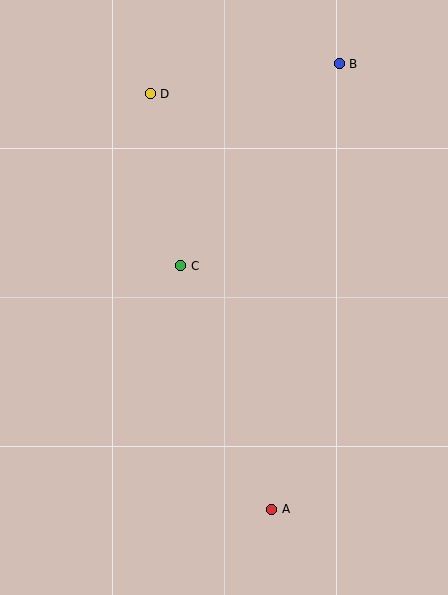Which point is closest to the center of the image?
Point C at (181, 266) is closest to the center.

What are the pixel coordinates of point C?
Point C is at (181, 266).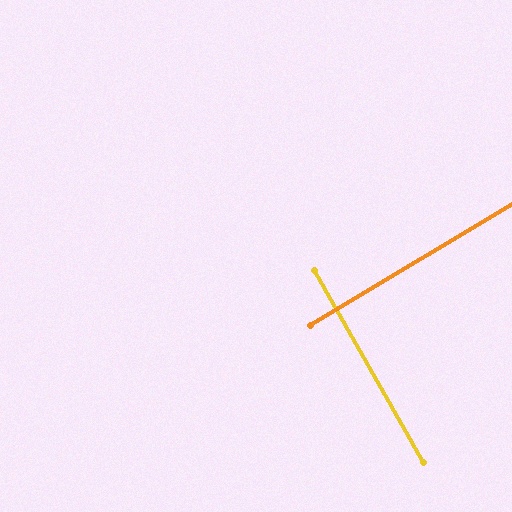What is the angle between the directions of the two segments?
Approximately 89 degrees.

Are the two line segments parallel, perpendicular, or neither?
Perpendicular — they meet at approximately 89°.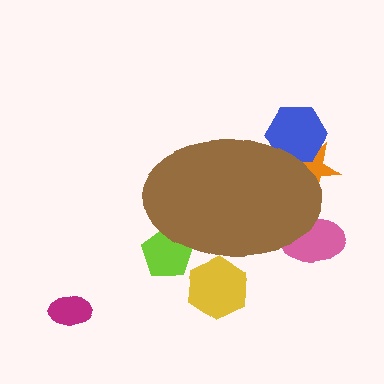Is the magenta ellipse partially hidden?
No, the magenta ellipse is fully visible.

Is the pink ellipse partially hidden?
Yes, the pink ellipse is partially hidden behind the brown ellipse.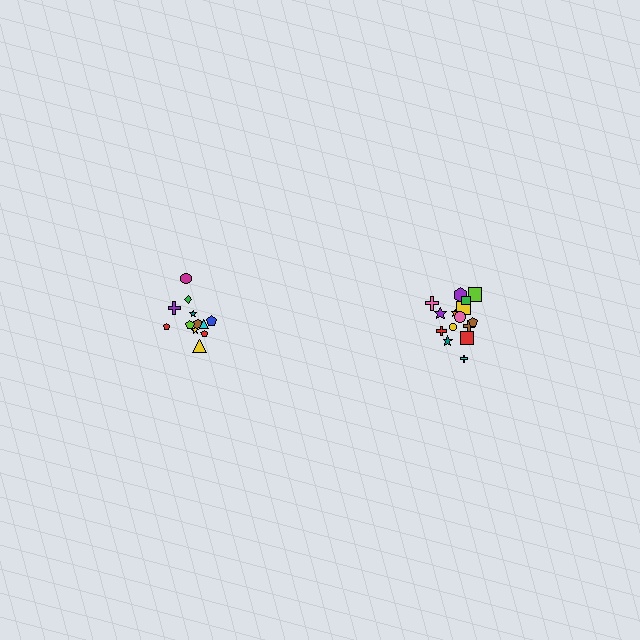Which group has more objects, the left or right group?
The right group.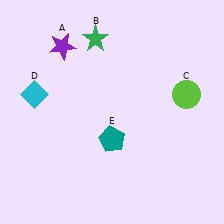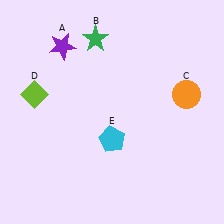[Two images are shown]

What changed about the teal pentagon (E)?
In Image 1, E is teal. In Image 2, it changed to cyan.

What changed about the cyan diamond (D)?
In Image 1, D is cyan. In Image 2, it changed to lime.